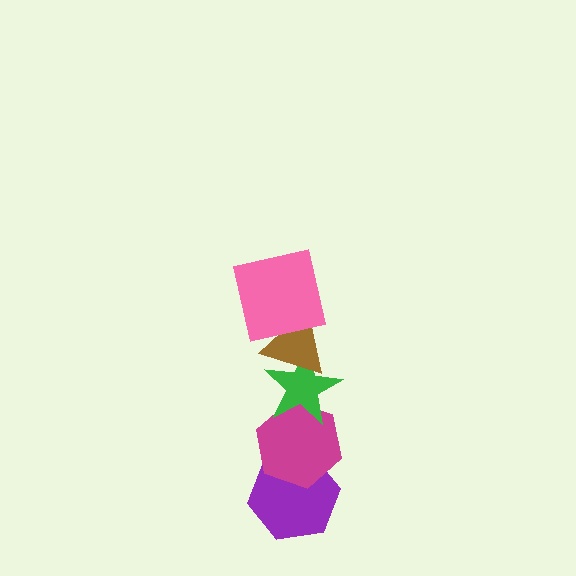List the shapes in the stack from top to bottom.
From top to bottom: the pink square, the brown triangle, the green star, the magenta hexagon, the purple hexagon.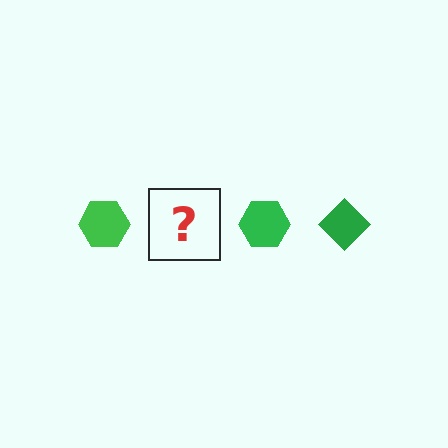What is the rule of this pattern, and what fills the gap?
The rule is that the pattern cycles through hexagon, diamond shapes in green. The gap should be filled with a green diamond.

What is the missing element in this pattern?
The missing element is a green diamond.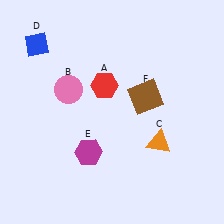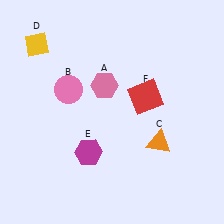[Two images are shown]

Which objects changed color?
A changed from red to pink. D changed from blue to yellow. F changed from brown to red.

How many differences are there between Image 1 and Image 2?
There are 3 differences between the two images.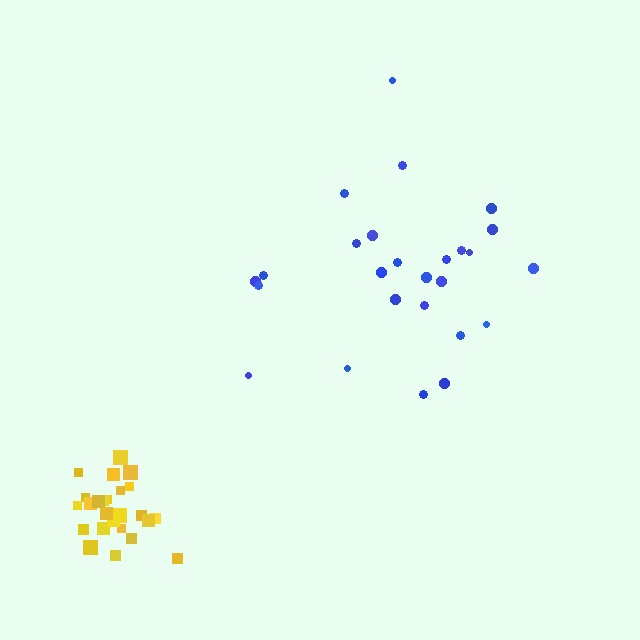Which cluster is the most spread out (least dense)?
Blue.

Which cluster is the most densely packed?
Yellow.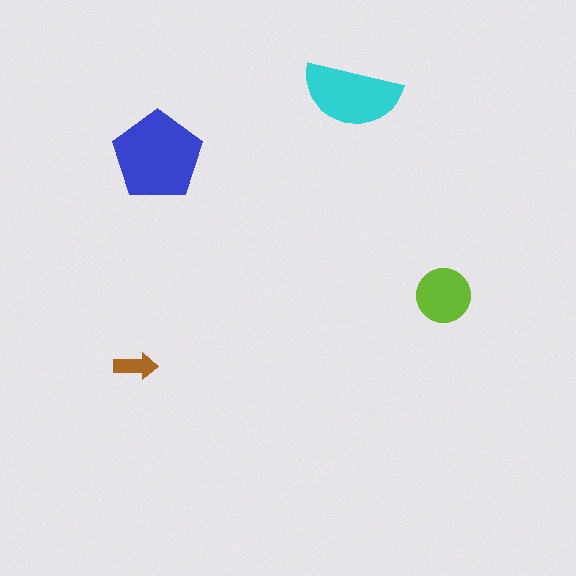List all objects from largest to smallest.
The blue pentagon, the cyan semicircle, the lime circle, the brown arrow.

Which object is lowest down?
The brown arrow is bottommost.